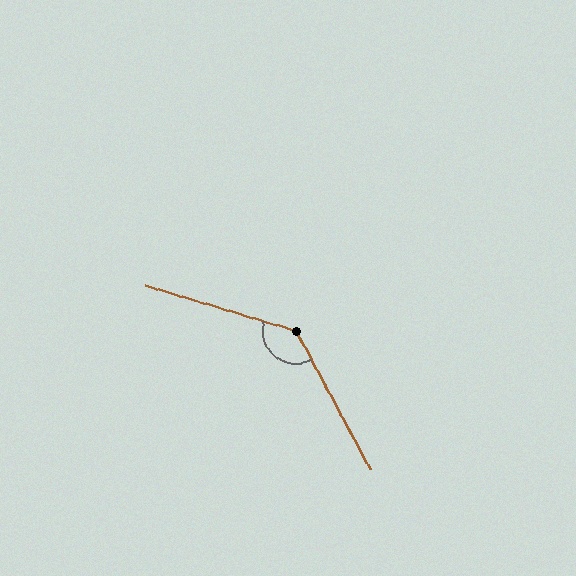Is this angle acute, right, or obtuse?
It is obtuse.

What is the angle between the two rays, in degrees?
Approximately 135 degrees.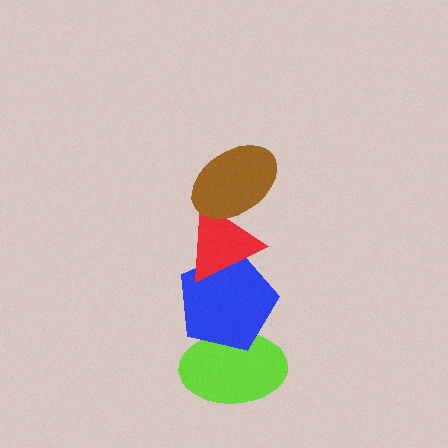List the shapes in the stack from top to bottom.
From top to bottom: the brown ellipse, the red triangle, the blue pentagon, the lime ellipse.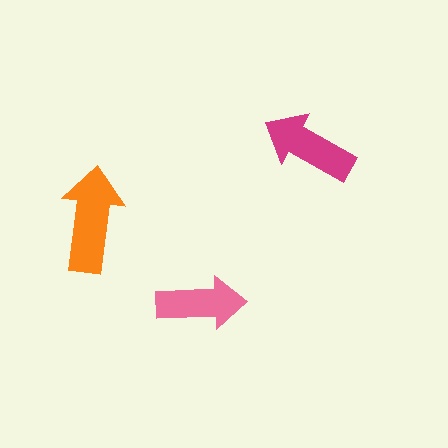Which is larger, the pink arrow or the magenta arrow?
The magenta one.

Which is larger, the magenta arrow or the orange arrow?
The orange one.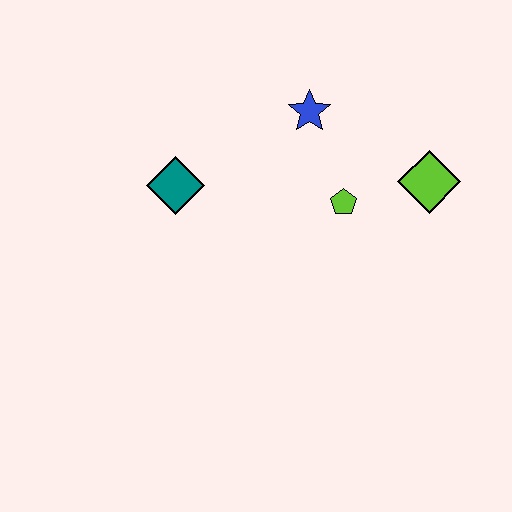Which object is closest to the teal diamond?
The blue star is closest to the teal diamond.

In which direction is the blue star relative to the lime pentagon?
The blue star is above the lime pentagon.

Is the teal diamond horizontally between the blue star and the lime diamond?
No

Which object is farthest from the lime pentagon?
The teal diamond is farthest from the lime pentagon.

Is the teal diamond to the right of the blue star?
No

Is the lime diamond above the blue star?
No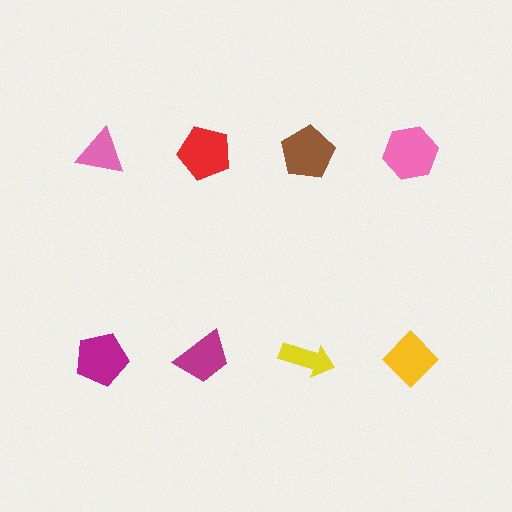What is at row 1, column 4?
A pink hexagon.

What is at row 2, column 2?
A magenta trapezoid.